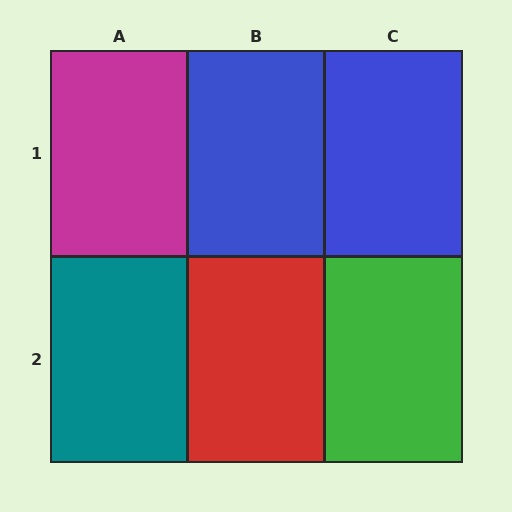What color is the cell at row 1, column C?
Blue.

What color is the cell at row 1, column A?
Magenta.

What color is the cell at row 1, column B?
Blue.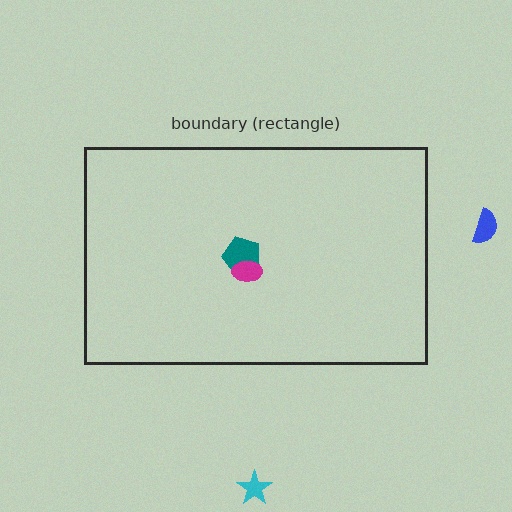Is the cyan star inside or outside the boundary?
Outside.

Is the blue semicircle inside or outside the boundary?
Outside.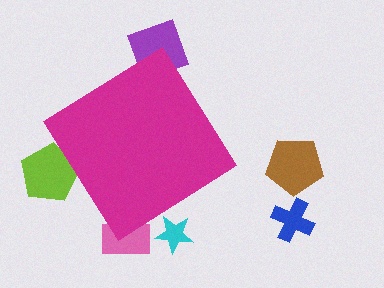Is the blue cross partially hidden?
No, the blue cross is fully visible.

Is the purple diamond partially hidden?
Yes, the purple diamond is partially hidden behind the magenta diamond.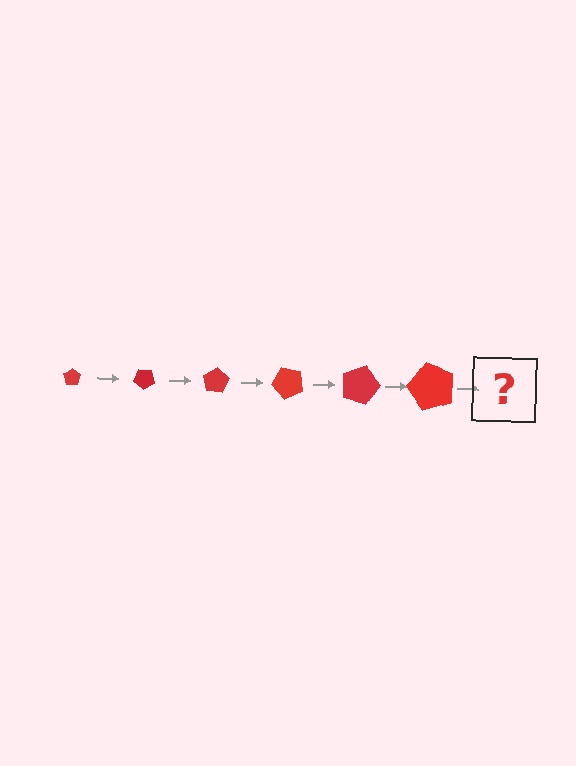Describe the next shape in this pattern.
It should be a pentagon, larger than the previous one and rotated 240 degrees from the start.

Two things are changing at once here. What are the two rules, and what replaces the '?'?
The two rules are that the pentagon grows larger each step and it rotates 40 degrees each step. The '?' should be a pentagon, larger than the previous one and rotated 240 degrees from the start.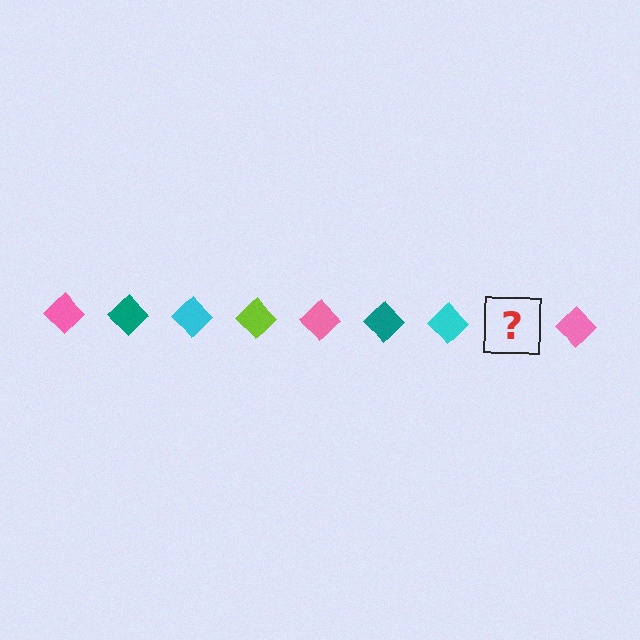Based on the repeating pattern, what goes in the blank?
The blank should be a lime diamond.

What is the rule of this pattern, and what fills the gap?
The rule is that the pattern cycles through pink, teal, cyan, lime diamonds. The gap should be filled with a lime diamond.